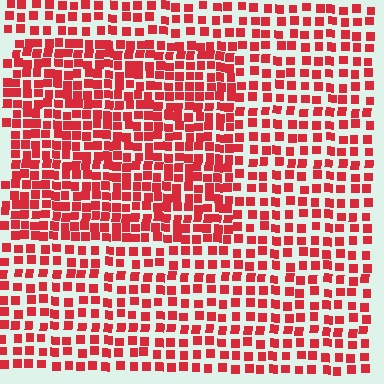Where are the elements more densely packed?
The elements are more densely packed inside the rectangle boundary.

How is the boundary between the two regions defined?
The boundary is defined by a change in element density (approximately 1.6x ratio). All elements are the same color, size, and shape.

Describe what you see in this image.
The image contains small red elements arranged at two different densities. A rectangle-shaped region is visible where the elements are more densely packed than the surrounding area.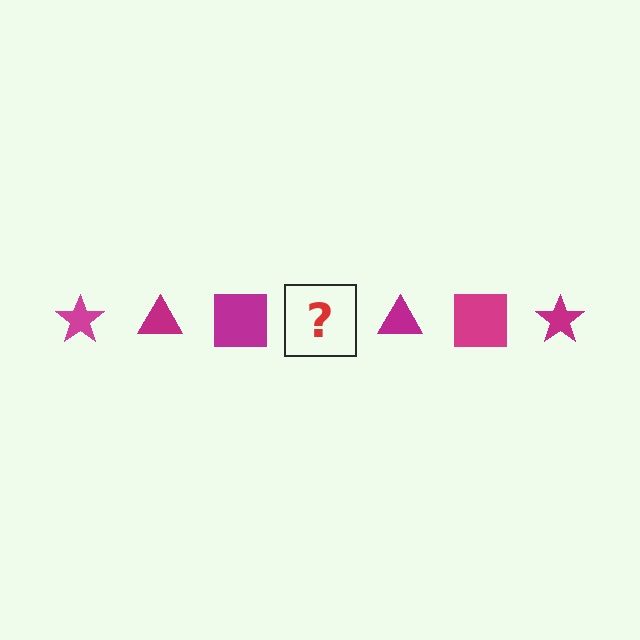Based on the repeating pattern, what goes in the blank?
The blank should be a magenta star.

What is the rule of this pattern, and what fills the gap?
The rule is that the pattern cycles through star, triangle, square shapes in magenta. The gap should be filled with a magenta star.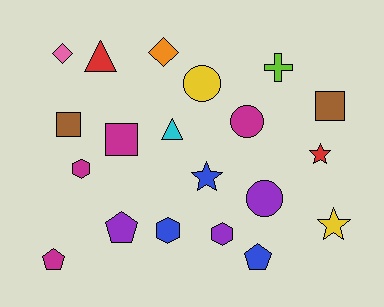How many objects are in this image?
There are 20 objects.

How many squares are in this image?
There are 3 squares.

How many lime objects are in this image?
There is 1 lime object.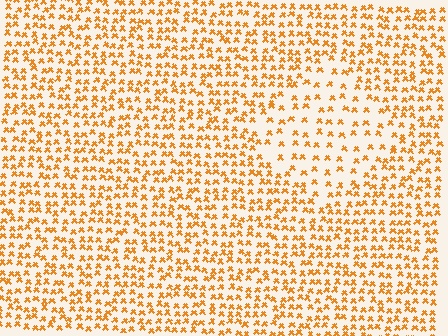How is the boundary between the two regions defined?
The boundary is defined by a change in element density (approximately 2.0x ratio). All elements are the same color, size, and shape.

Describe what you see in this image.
The image contains small orange elements arranged at two different densities. A diamond-shaped region is visible where the elements are less densely packed than the surrounding area.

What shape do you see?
I see a diamond.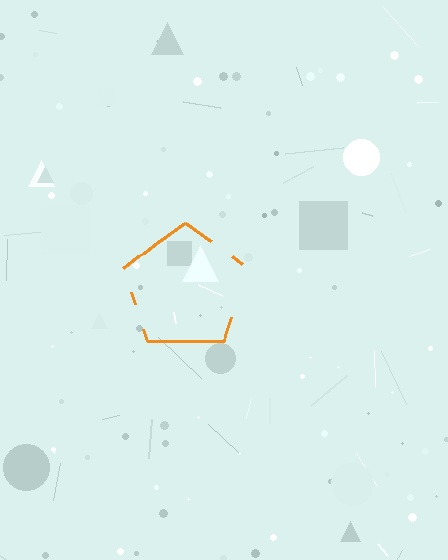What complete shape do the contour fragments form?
The contour fragments form a pentagon.